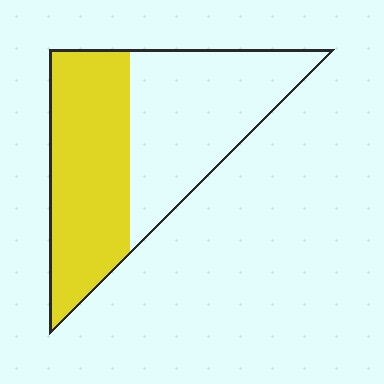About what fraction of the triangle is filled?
About one half (1/2).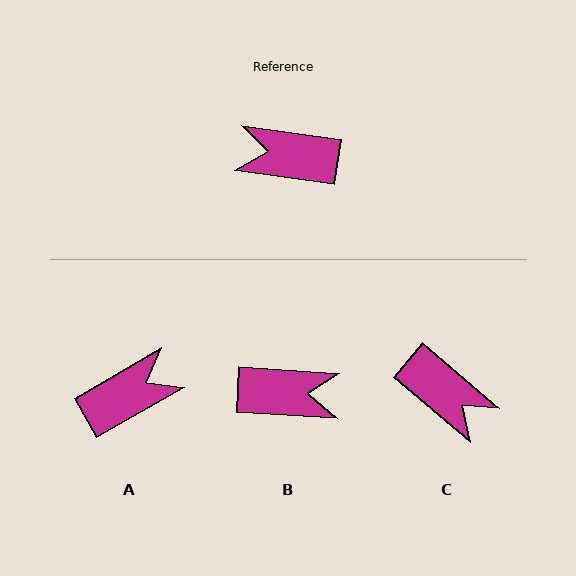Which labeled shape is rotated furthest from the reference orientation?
B, about 175 degrees away.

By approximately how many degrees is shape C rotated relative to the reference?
Approximately 148 degrees counter-clockwise.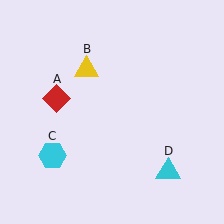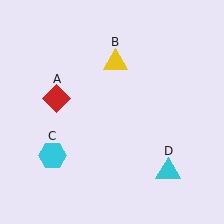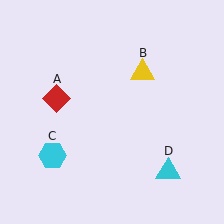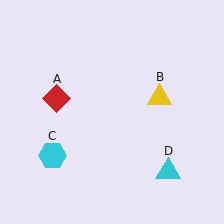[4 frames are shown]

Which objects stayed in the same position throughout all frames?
Red diamond (object A) and cyan hexagon (object C) and cyan triangle (object D) remained stationary.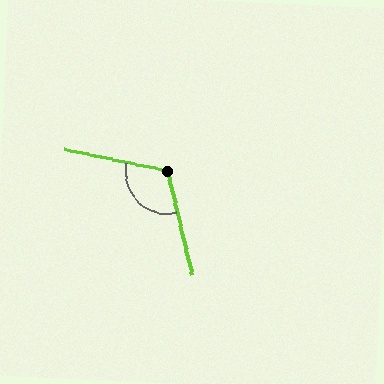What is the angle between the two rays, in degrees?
Approximately 115 degrees.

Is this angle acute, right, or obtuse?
It is obtuse.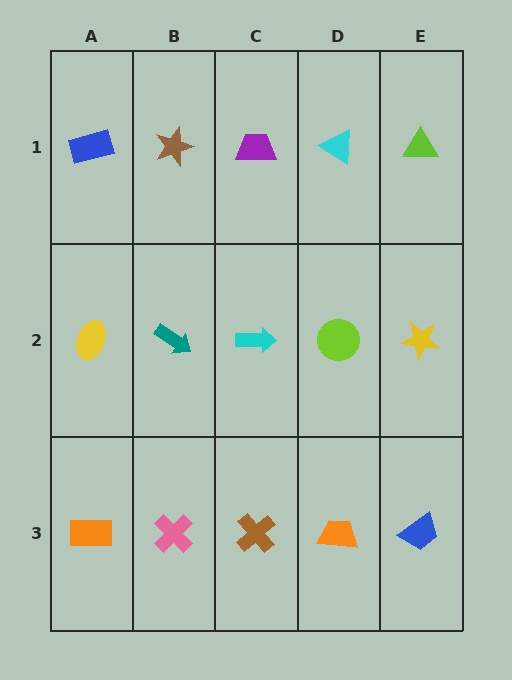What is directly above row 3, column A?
A yellow ellipse.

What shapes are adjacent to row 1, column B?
A teal arrow (row 2, column B), a blue rectangle (row 1, column A), a purple trapezoid (row 1, column C).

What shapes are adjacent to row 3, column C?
A cyan arrow (row 2, column C), a pink cross (row 3, column B), an orange trapezoid (row 3, column D).